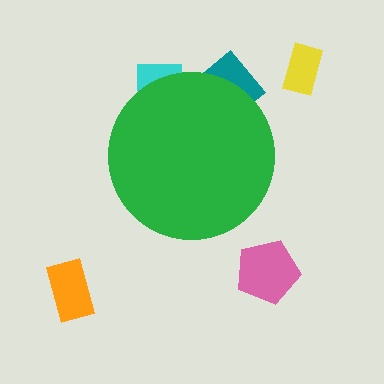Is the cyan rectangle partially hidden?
Yes, the cyan rectangle is partially hidden behind the green circle.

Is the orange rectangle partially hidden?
No, the orange rectangle is fully visible.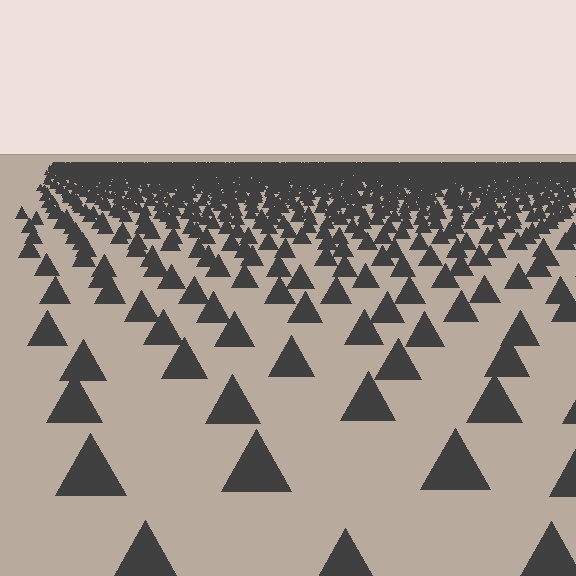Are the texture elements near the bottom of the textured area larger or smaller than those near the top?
Larger. Near the bottom, elements are closer to the viewer and appear at a bigger on-screen size.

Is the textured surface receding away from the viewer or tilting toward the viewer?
The surface is receding away from the viewer. Texture elements get smaller and denser toward the top.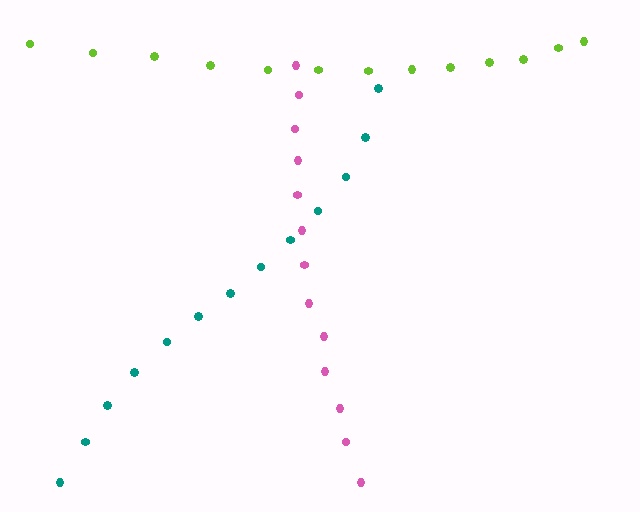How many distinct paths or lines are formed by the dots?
There are 3 distinct paths.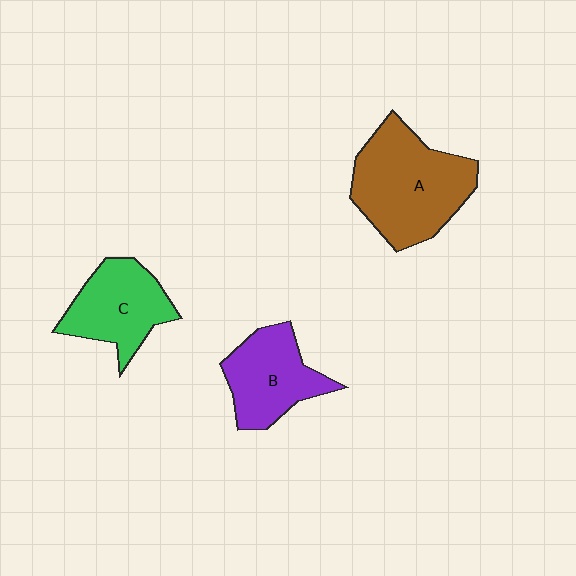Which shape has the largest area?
Shape A (brown).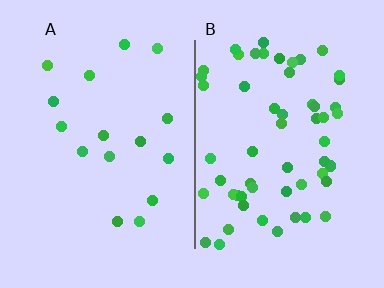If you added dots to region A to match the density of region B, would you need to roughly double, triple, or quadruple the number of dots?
Approximately quadruple.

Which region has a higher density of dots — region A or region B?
B (the right).